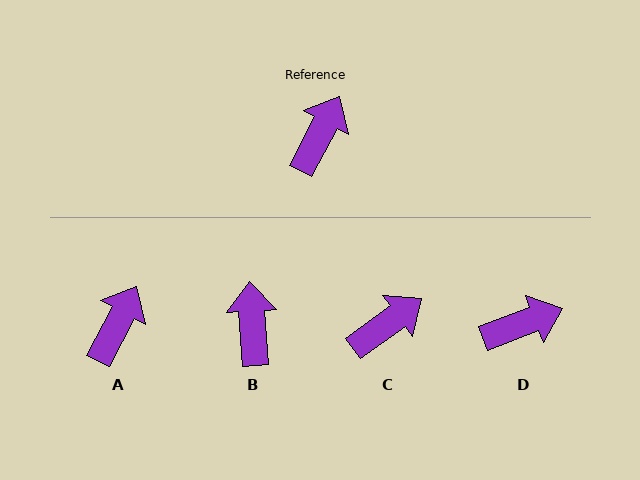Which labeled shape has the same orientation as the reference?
A.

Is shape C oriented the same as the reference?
No, it is off by about 26 degrees.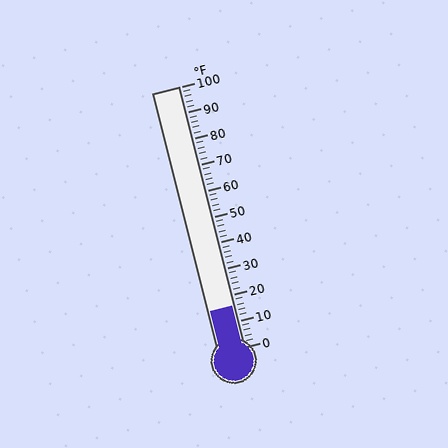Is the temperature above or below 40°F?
The temperature is below 40°F.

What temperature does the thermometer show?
The thermometer shows approximately 16°F.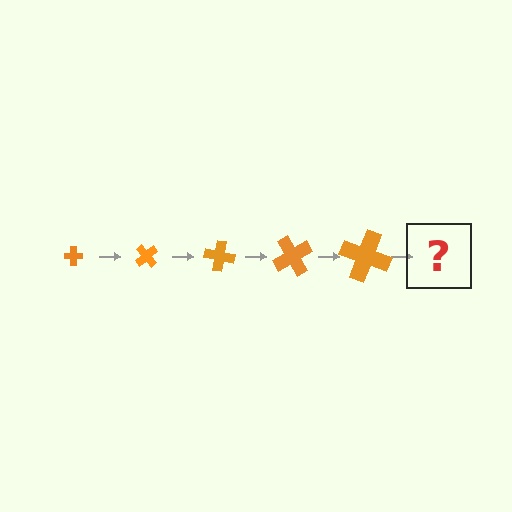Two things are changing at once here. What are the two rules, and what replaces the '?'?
The two rules are that the cross grows larger each step and it rotates 50 degrees each step. The '?' should be a cross, larger than the previous one and rotated 250 degrees from the start.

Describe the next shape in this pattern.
It should be a cross, larger than the previous one and rotated 250 degrees from the start.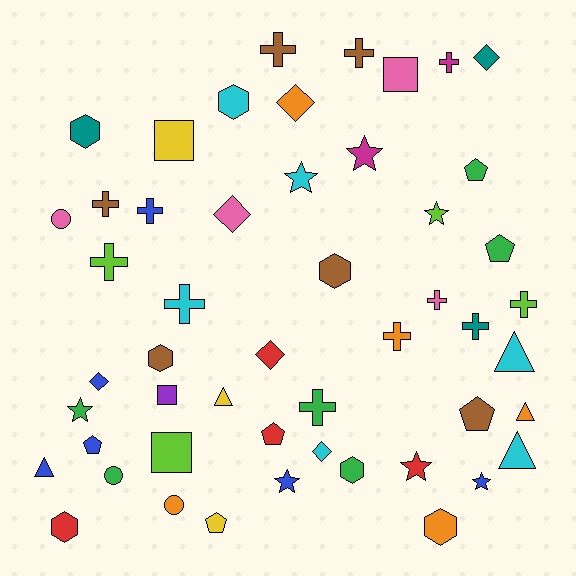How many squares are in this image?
There are 4 squares.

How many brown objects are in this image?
There are 6 brown objects.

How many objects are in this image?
There are 50 objects.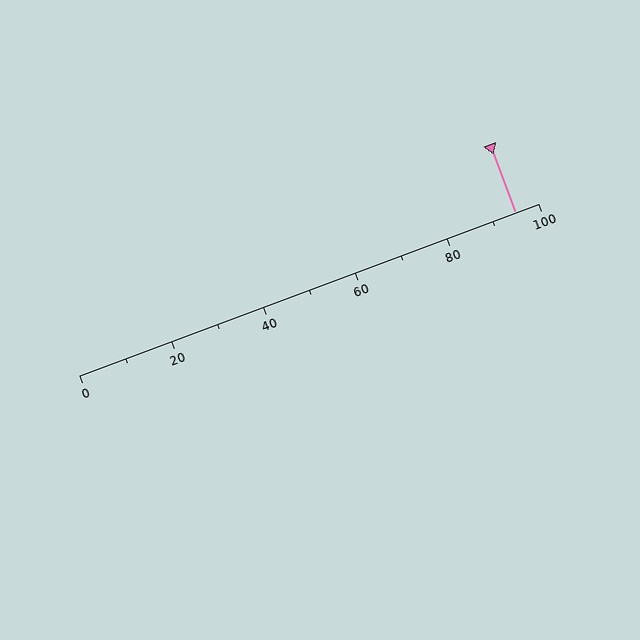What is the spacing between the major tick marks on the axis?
The major ticks are spaced 20 apart.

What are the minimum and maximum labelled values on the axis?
The axis runs from 0 to 100.